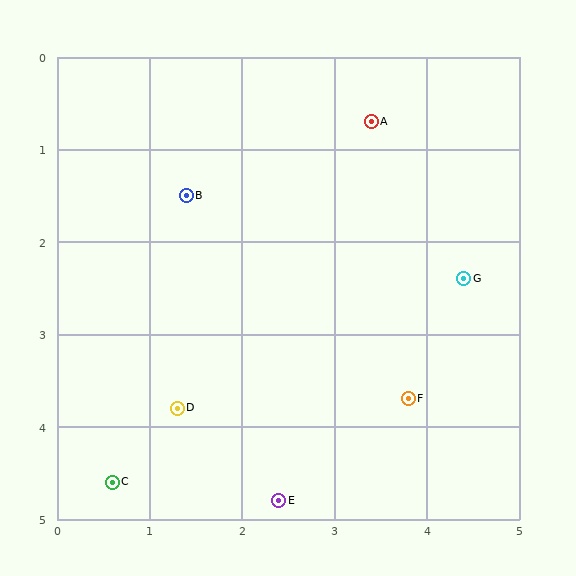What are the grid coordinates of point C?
Point C is at approximately (0.6, 4.6).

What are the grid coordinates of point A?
Point A is at approximately (3.4, 0.7).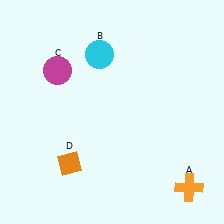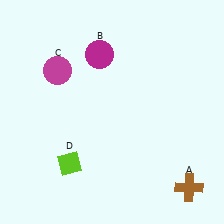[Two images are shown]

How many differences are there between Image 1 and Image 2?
There are 3 differences between the two images.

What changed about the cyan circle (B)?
In Image 1, B is cyan. In Image 2, it changed to magenta.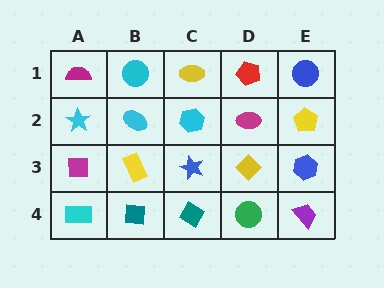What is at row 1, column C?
A yellow ellipse.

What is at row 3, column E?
A blue hexagon.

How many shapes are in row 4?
5 shapes.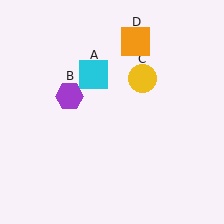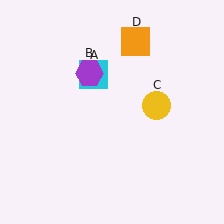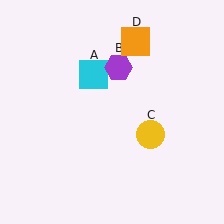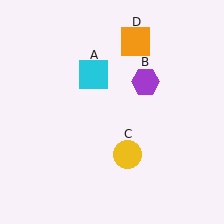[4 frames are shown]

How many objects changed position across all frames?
2 objects changed position: purple hexagon (object B), yellow circle (object C).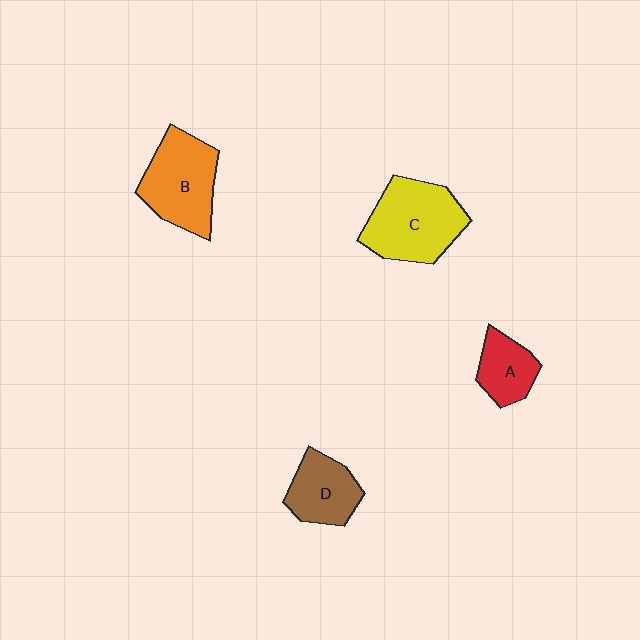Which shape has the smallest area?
Shape A (red).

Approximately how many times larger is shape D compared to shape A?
Approximately 1.2 times.